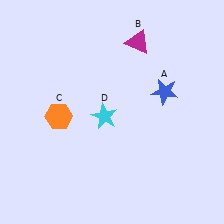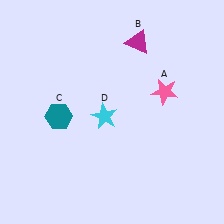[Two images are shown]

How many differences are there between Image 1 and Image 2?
There are 2 differences between the two images.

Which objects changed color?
A changed from blue to pink. C changed from orange to teal.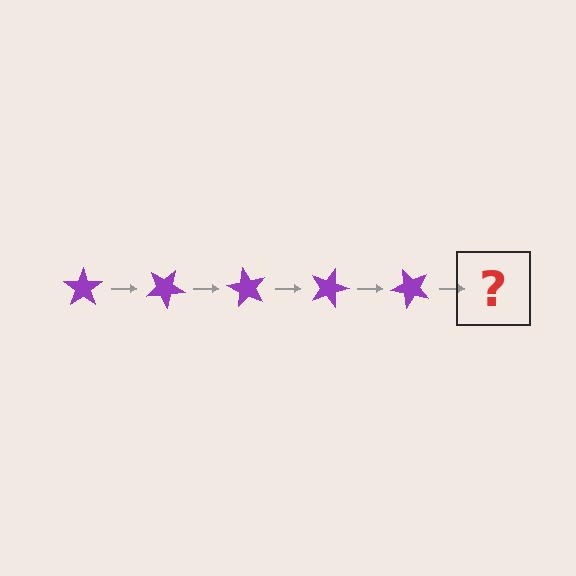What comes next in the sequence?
The next element should be a purple star rotated 150 degrees.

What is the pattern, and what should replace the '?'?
The pattern is that the star rotates 30 degrees each step. The '?' should be a purple star rotated 150 degrees.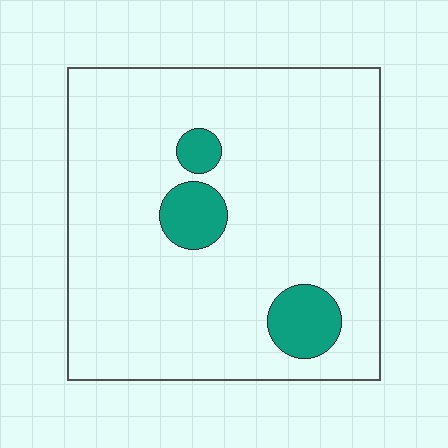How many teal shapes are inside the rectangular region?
3.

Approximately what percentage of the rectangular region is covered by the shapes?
Approximately 10%.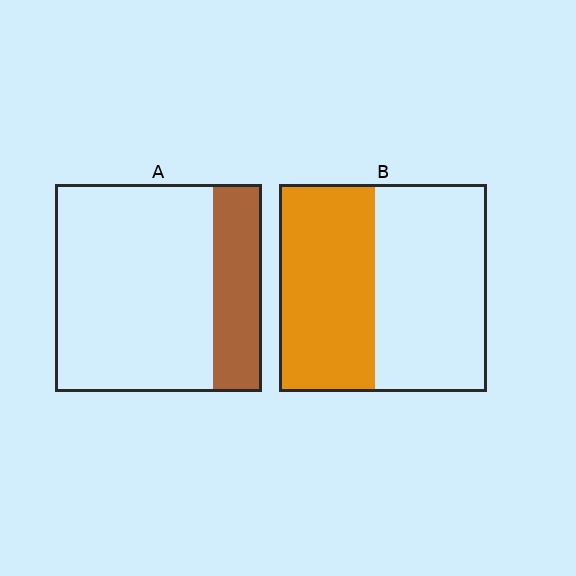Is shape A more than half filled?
No.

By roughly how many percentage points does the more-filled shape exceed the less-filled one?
By roughly 20 percentage points (B over A).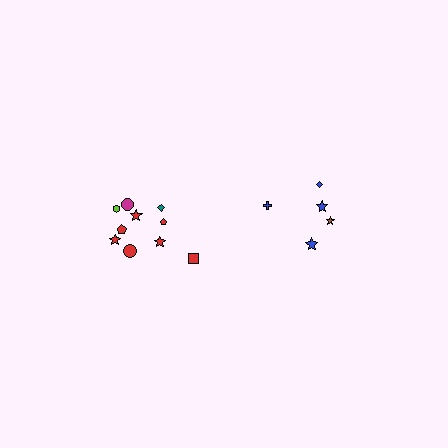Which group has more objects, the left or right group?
The left group.